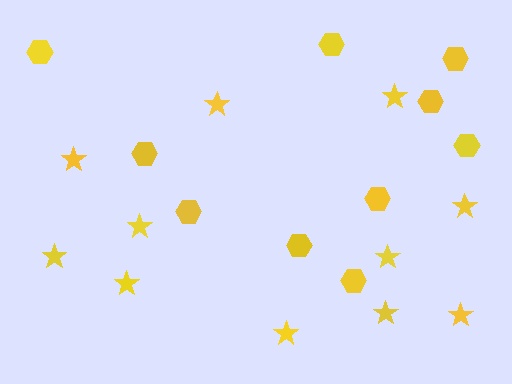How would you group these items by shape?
There are 2 groups: one group of stars (11) and one group of hexagons (10).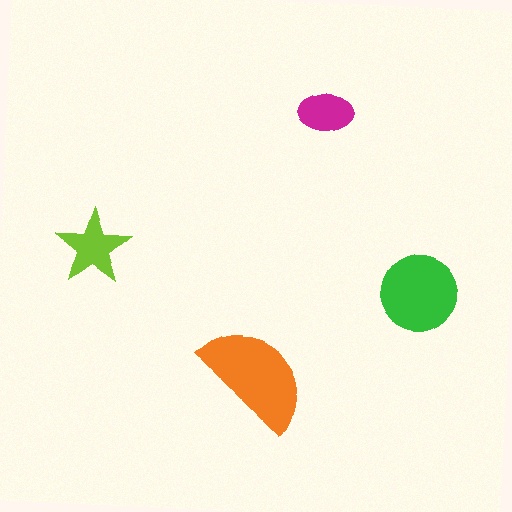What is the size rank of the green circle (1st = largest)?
2nd.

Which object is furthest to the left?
The lime star is leftmost.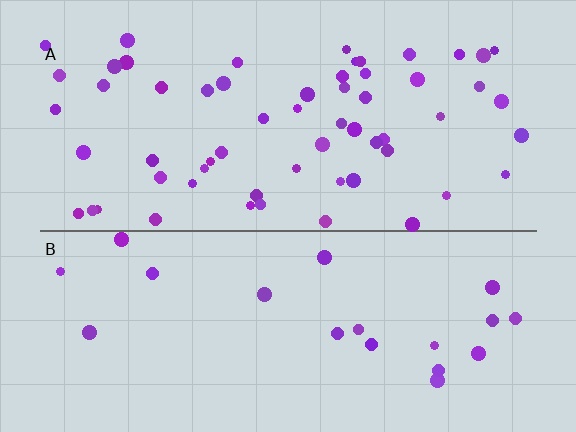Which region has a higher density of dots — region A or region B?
A (the top).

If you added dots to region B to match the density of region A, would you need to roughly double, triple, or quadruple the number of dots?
Approximately triple.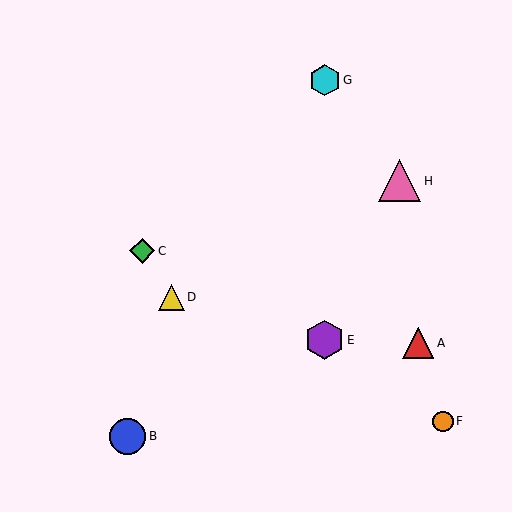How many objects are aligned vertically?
2 objects (E, G) are aligned vertically.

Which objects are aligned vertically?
Objects E, G are aligned vertically.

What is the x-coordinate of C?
Object C is at x≈142.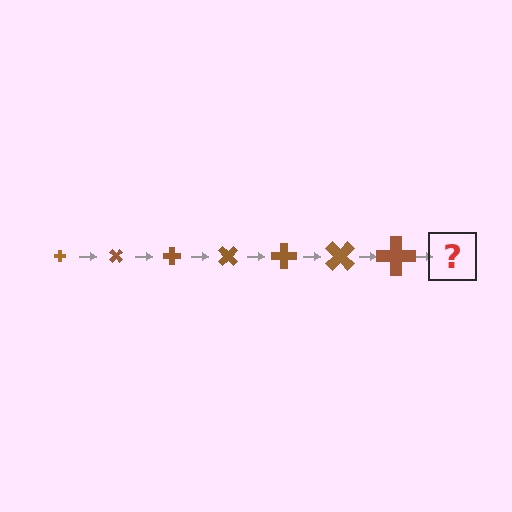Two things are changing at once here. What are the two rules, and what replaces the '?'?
The two rules are that the cross grows larger each step and it rotates 45 degrees each step. The '?' should be a cross, larger than the previous one and rotated 315 degrees from the start.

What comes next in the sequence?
The next element should be a cross, larger than the previous one and rotated 315 degrees from the start.